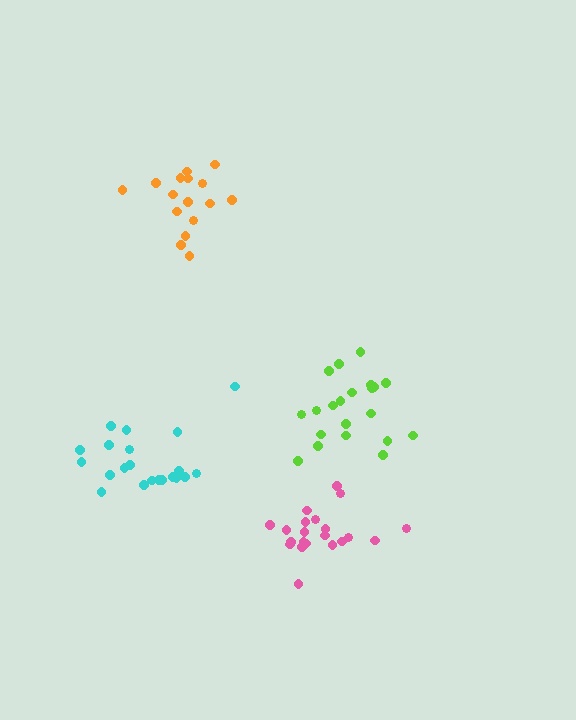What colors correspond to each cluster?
The clusters are colored: pink, orange, cyan, lime.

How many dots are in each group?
Group 1: 21 dots, Group 2: 16 dots, Group 3: 21 dots, Group 4: 21 dots (79 total).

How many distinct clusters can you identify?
There are 4 distinct clusters.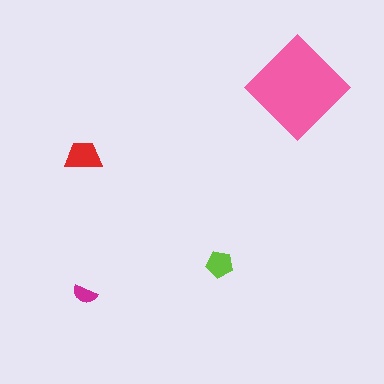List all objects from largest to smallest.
The pink diamond, the red trapezoid, the lime pentagon, the magenta semicircle.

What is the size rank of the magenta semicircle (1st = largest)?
4th.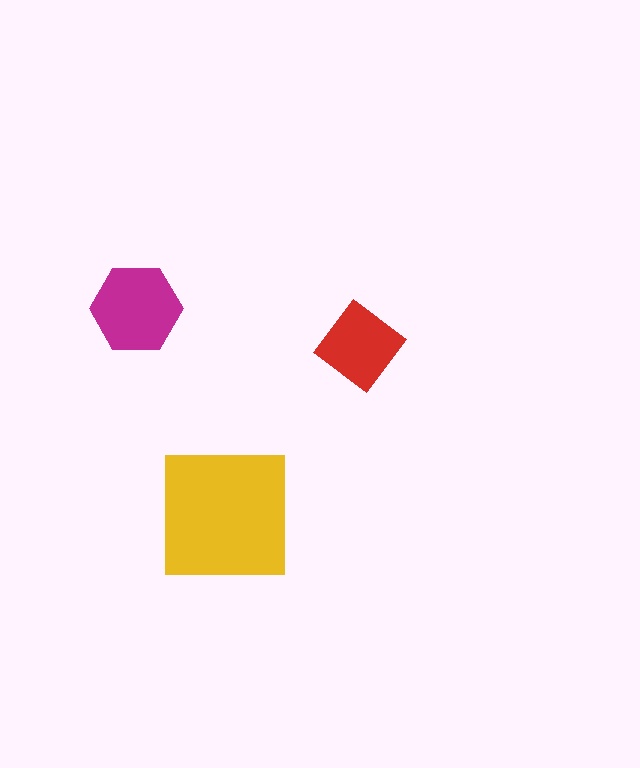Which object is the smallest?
The red diamond.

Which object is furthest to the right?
The red diamond is rightmost.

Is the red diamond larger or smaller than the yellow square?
Smaller.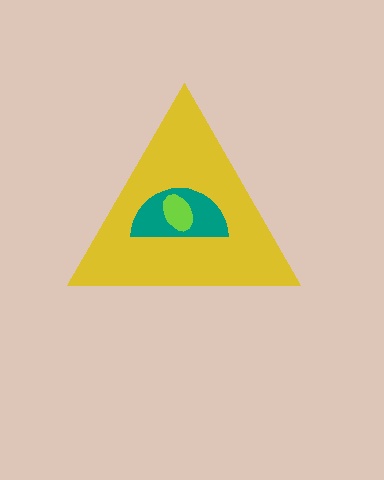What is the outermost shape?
The yellow triangle.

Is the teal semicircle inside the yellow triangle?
Yes.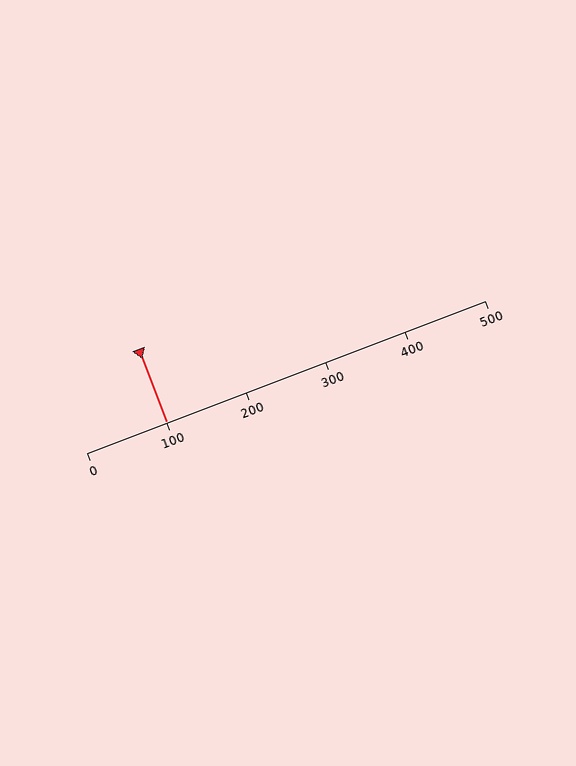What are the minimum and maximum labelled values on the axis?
The axis runs from 0 to 500.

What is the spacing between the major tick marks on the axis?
The major ticks are spaced 100 apart.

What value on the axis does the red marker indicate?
The marker indicates approximately 100.